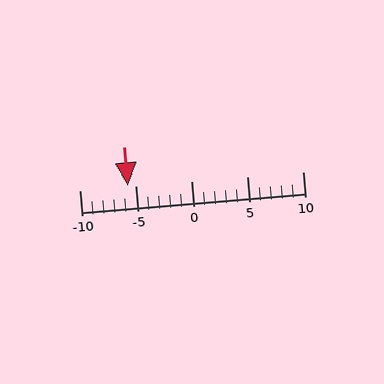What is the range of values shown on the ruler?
The ruler shows values from -10 to 10.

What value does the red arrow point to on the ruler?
The red arrow points to approximately -6.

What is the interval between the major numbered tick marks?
The major tick marks are spaced 5 units apart.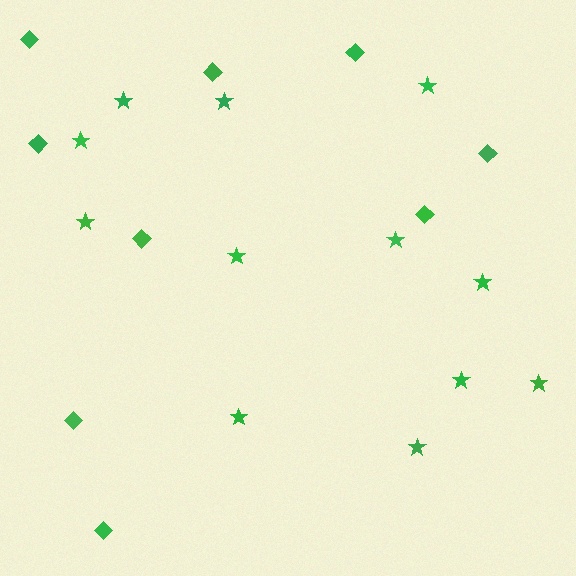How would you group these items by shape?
There are 2 groups: one group of stars (12) and one group of diamonds (9).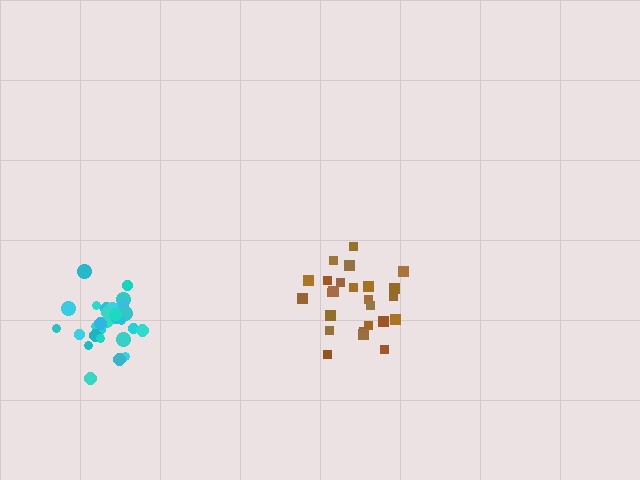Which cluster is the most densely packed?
Cyan.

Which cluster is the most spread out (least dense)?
Brown.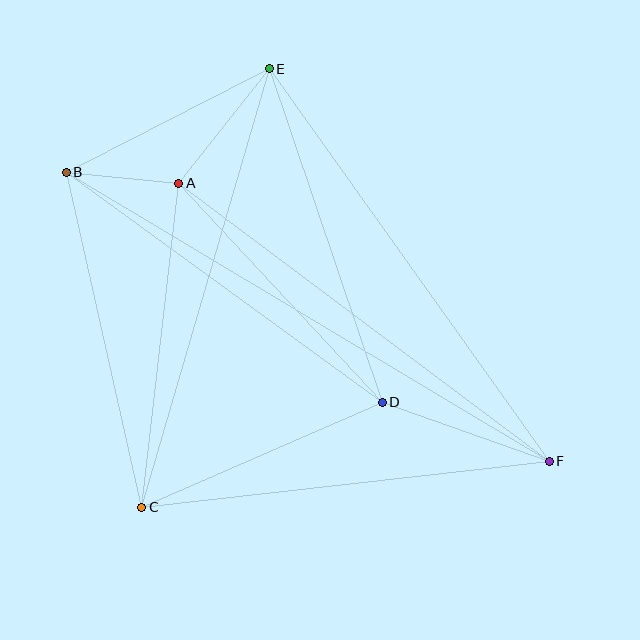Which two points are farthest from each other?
Points B and F are farthest from each other.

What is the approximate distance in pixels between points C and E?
The distance between C and E is approximately 457 pixels.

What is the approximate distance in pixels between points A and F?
The distance between A and F is approximately 463 pixels.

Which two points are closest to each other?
Points A and B are closest to each other.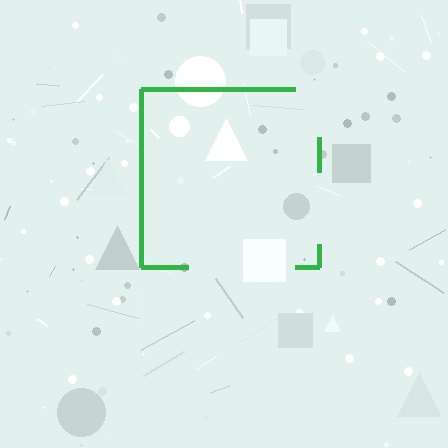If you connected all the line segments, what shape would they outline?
They would outline a square.